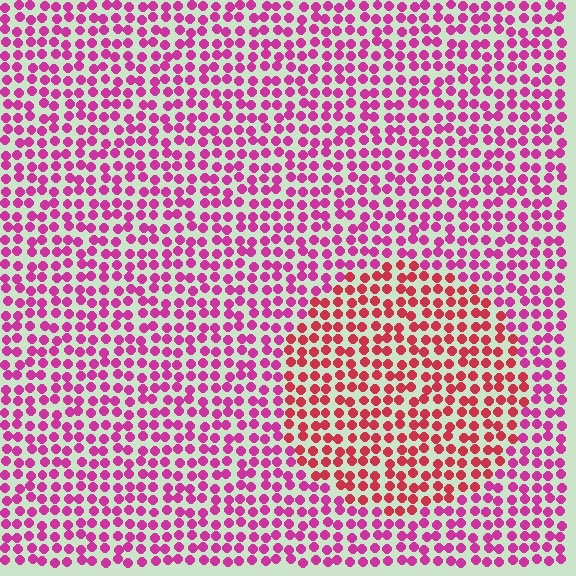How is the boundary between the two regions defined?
The boundary is defined purely by a slight shift in hue (about 34 degrees). Spacing, size, and orientation are identical on both sides.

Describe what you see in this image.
The image is filled with small magenta elements in a uniform arrangement. A circle-shaped region is visible where the elements are tinted to a slightly different hue, forming a subtle color boundary.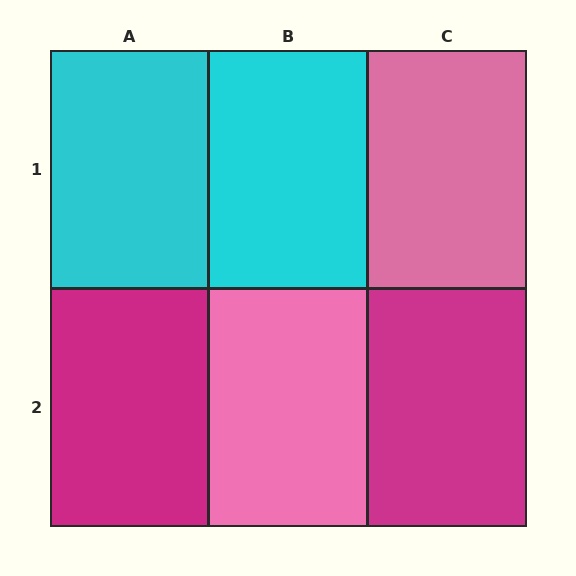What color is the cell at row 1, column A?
Cyan.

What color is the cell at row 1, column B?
Cyan.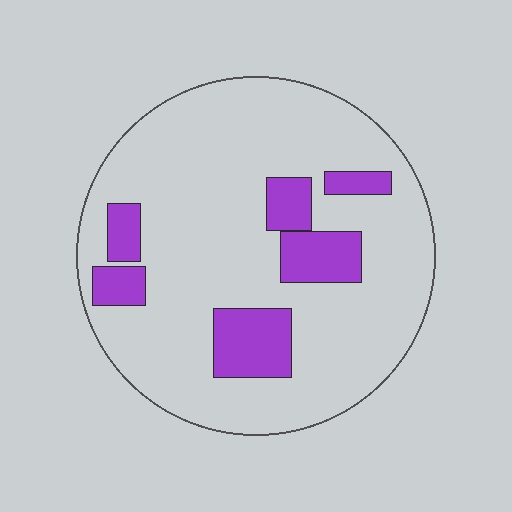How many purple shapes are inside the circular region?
6.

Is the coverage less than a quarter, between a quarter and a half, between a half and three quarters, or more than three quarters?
Less than a quarter.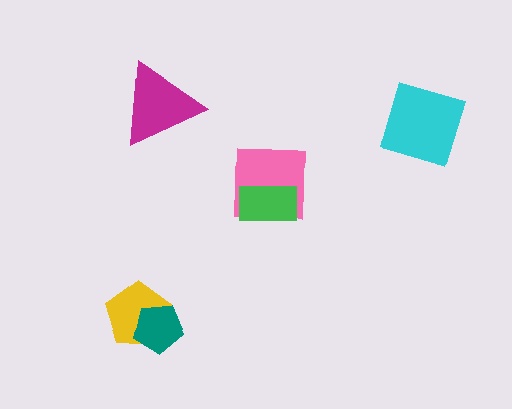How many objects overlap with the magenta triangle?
0 objects overlap with the magenta triangle.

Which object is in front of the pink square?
The green rectangle is in front of the pink square.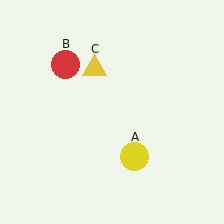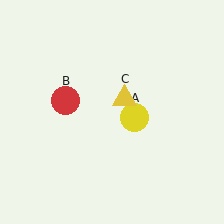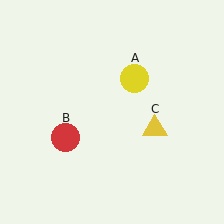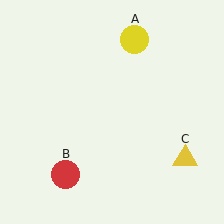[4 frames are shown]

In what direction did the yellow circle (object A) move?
The yellow circle (object A) moved up.